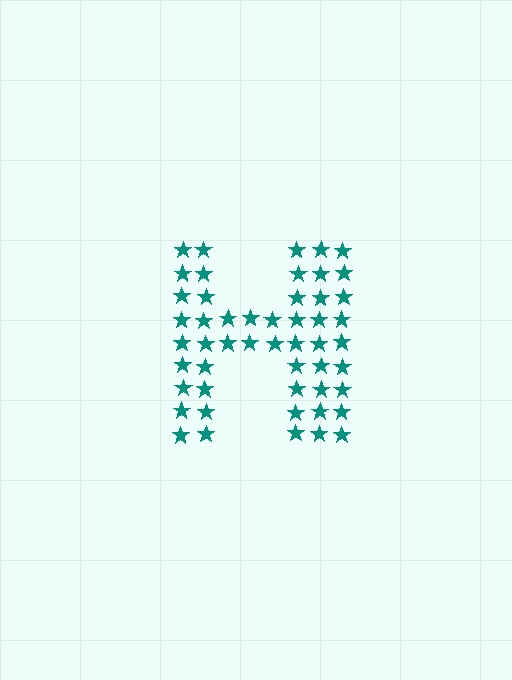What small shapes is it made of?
It is made of small stars.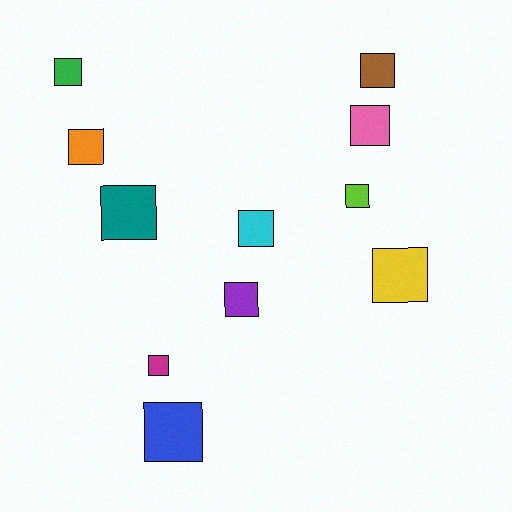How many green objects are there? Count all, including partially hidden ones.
There is 1 green object.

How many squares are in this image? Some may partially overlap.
There are 11 squares.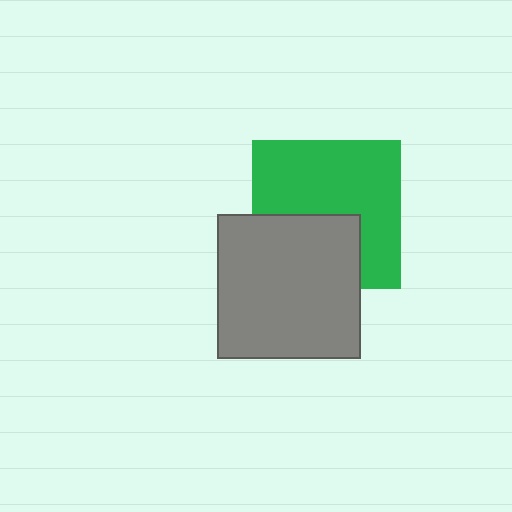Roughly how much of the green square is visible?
About half of it is visible (roughly 63%).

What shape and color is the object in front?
The object in front is a gray square.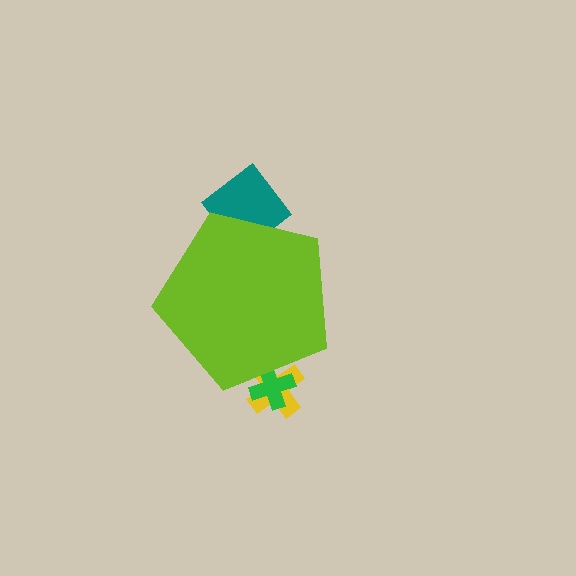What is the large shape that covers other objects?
A lime pentagon.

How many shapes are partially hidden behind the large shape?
3 shapes are partially hidden.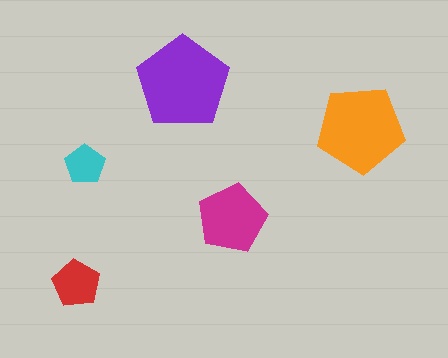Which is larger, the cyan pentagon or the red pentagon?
The red one.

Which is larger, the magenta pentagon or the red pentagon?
The magenta one.